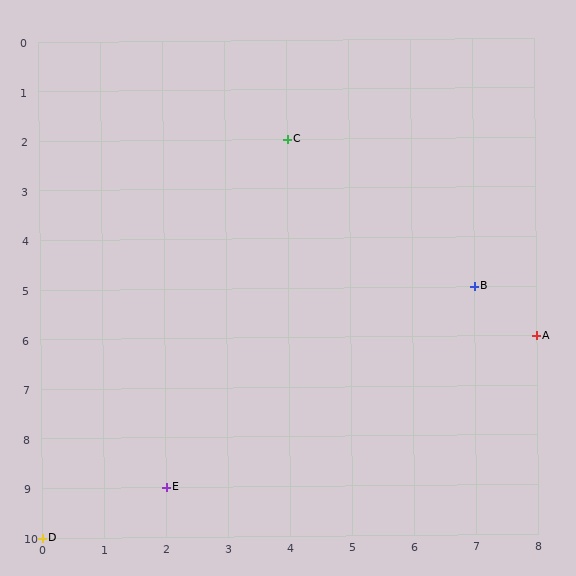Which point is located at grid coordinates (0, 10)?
Point D is at (0, 10).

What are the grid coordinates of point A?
Point A is at grid coordinates (8, 6).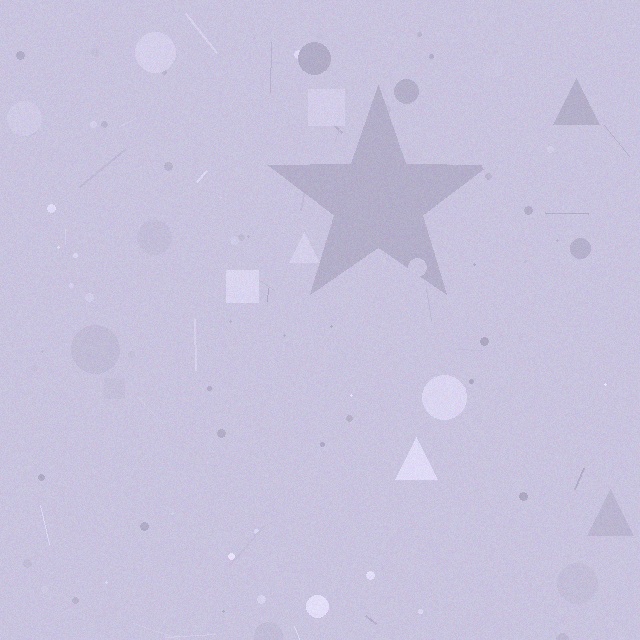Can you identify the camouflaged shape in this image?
The camouflaged shape is a star.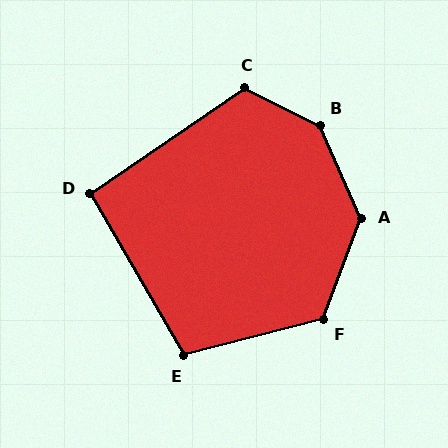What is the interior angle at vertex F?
Approximately 125 degrees (obtuse).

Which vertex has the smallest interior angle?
D, at approximately 94 degrees.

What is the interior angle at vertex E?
Approximately 106 degrees (obtuse).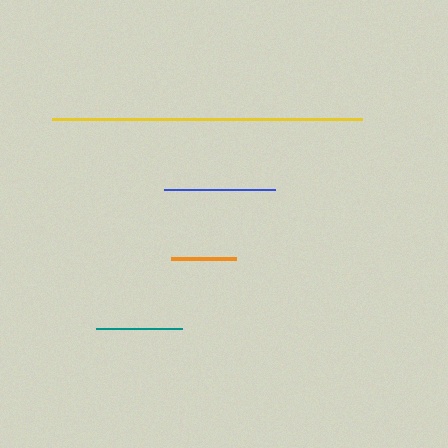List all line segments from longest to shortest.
From longest to shortest: yellow, blue, teal, orange.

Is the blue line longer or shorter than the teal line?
The blue line is longer than the teal line.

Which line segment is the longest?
The yellow line is the longest at approximately 309 pixels.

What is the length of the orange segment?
The orange segment is approximately 65 pixels long.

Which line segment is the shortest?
The orange line is the shortest at approximately 65 pixels.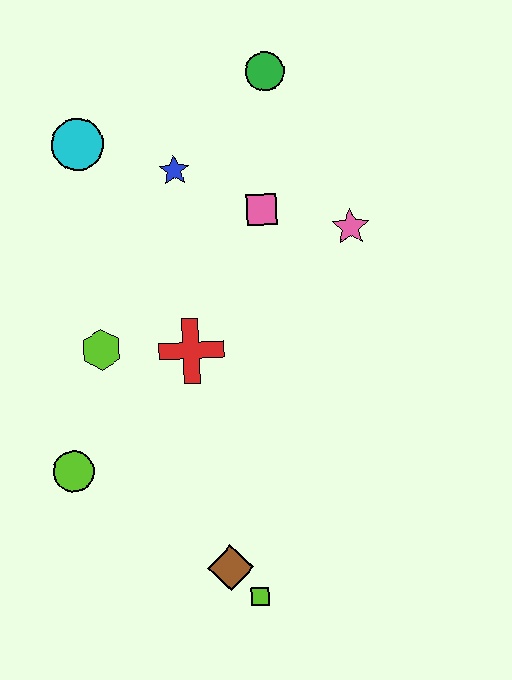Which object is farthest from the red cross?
The green circle is farthest from the red cross.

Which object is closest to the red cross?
The lime hexagon is closest to the red cross.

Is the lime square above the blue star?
No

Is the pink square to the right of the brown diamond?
Yes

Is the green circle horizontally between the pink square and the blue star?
No